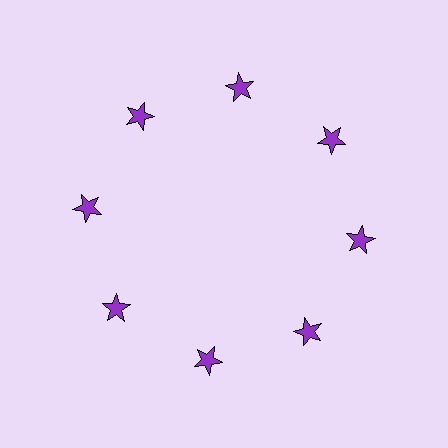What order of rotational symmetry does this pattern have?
This pattern has 8-fold rotational symmetry.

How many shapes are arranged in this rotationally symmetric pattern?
There are 8 shapes, arranged in 8 groups of 1.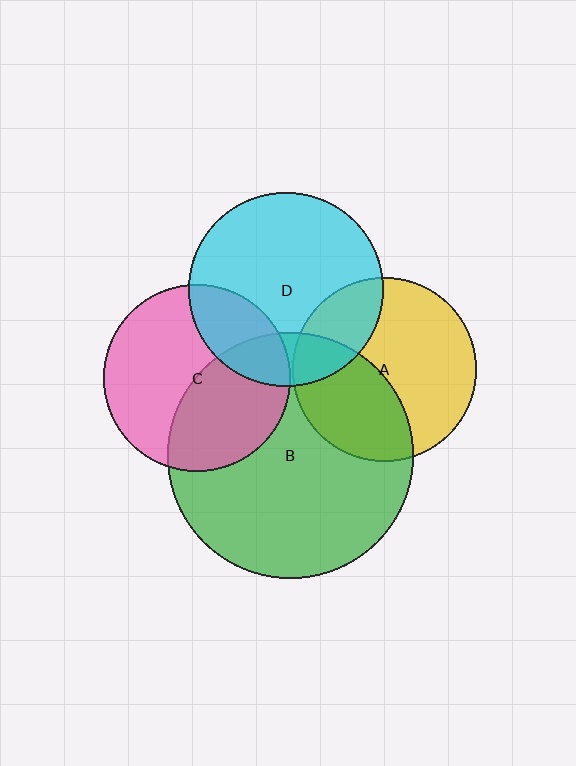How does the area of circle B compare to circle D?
Approximately 1.6 times.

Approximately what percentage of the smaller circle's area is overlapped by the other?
Approximately 45%.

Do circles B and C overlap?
Yes.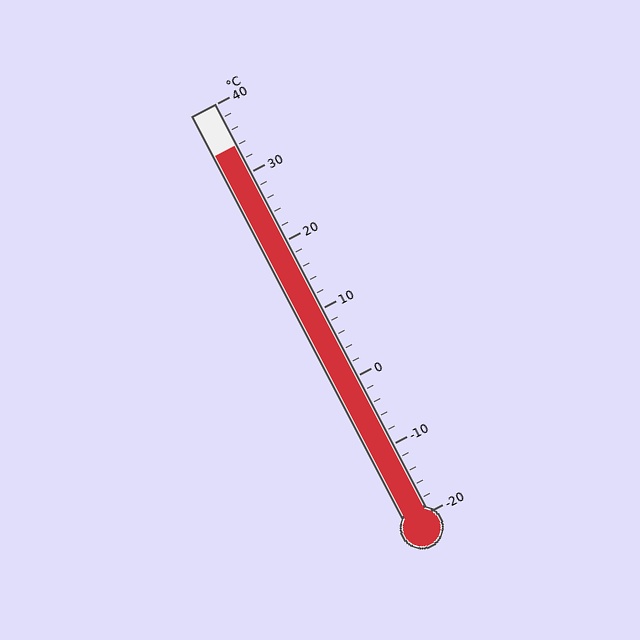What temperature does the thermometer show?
The thermometer shows approximately 34°C.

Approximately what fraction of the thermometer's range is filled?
The thermometer is filled to approximately 90% of its range.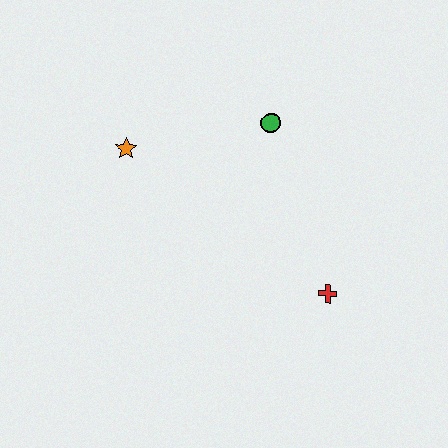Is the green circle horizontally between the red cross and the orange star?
Yes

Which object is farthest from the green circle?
The red cross is farthest from the green circle.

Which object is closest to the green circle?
The orange star is closest to the green circle.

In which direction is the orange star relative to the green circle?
The orange star is to the left of the green circle.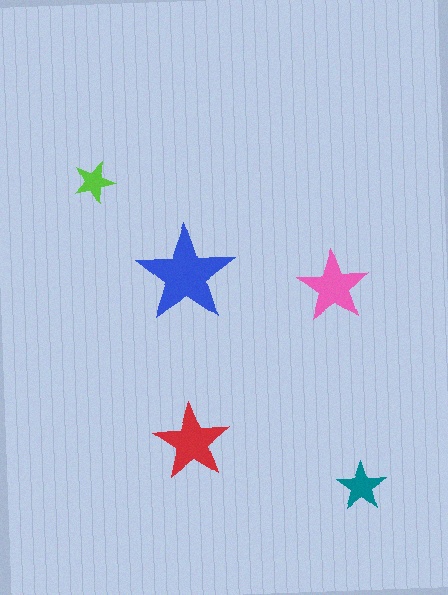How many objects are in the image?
There are 5 objects in the image.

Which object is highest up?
The lime star is topmost.